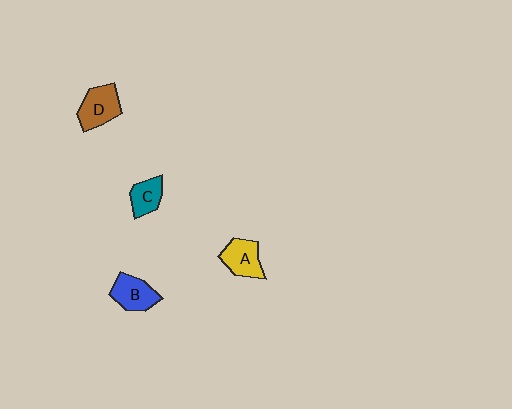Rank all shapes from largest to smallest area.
From largest to smallest: D (brown), A (yellow), B (blue), C (teal).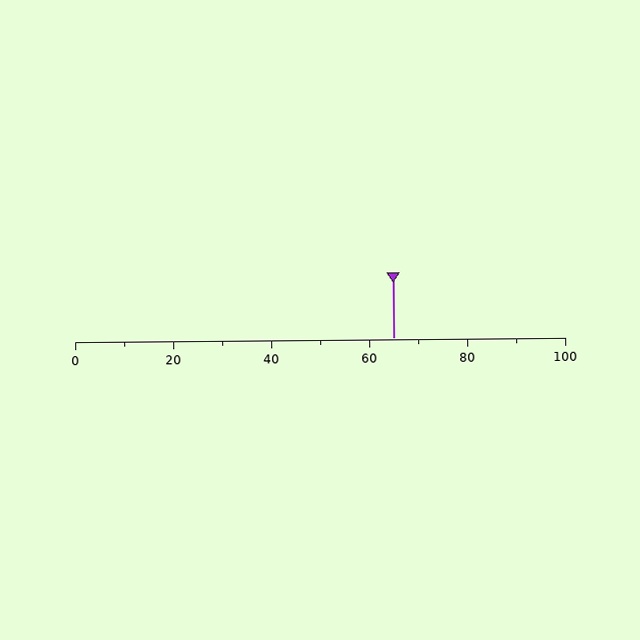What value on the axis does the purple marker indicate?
The marker indicates approximately 65.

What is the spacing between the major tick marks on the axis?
The major ticks are spaced 20 apart.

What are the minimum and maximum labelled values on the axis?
The axis runs from 0 to 100.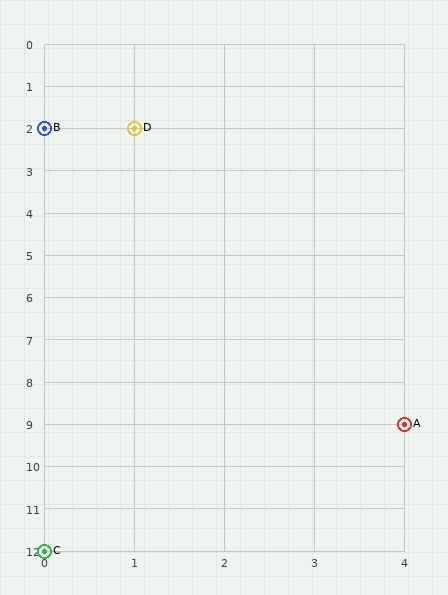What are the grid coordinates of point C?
Point C is at grid coordinates (0, 12).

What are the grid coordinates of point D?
Point D is at grid coordinates (1, 2).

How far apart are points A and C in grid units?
Points A and C are 4 columns and 3 rows apart (about 5.0 grid units diagonally).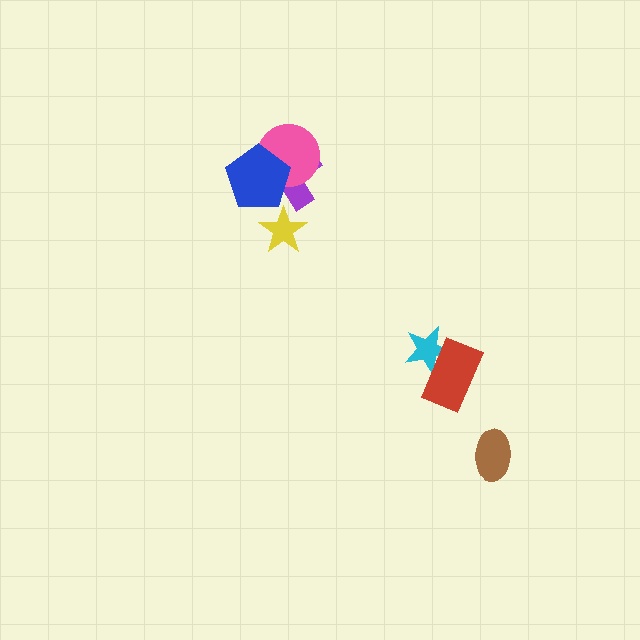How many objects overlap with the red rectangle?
1 object overlaps with the red rectangle.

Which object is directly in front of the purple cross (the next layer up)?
The pink circle is directly in front of the purple cross.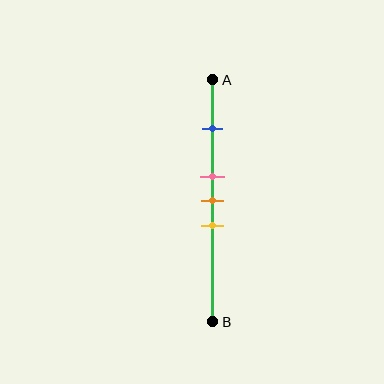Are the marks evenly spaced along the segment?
No, the marks are not evenly spaced.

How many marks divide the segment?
There are 4 marks dividing the segment.